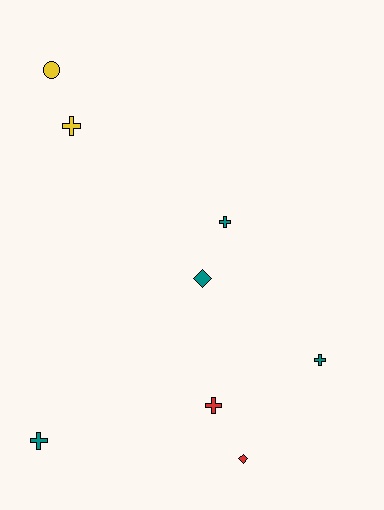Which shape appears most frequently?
Cross, with 5 objects.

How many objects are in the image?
There are 8 objects.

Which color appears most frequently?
Teal, with 4 objects.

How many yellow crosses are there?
There is 1 yellow cross.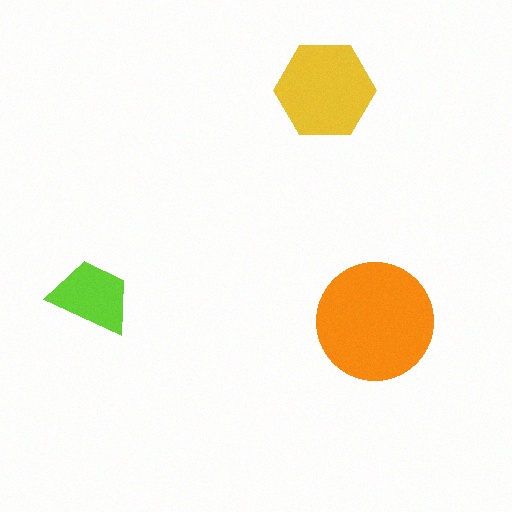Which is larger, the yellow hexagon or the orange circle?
The orange circle.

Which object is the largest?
The orange circle.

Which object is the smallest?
The lime trapezoid.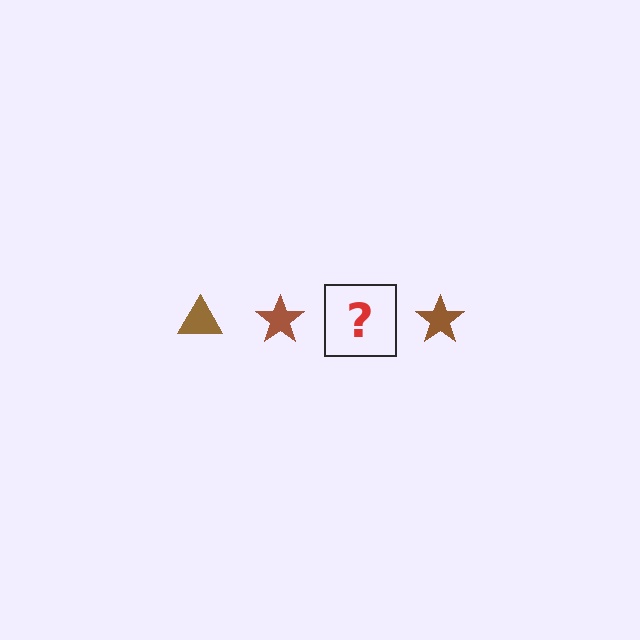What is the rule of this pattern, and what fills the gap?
The rule is that the pattern cycles through triangle, star shapes in brown. The gap should be filled with a brown triangle.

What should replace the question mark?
The question mark should be replaced with a brown triangle.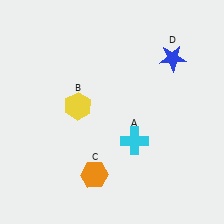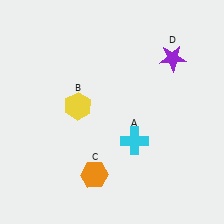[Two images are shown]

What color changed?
The star (D) changed from blue in Image 1 to purple in Image 2.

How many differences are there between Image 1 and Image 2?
There is 1 difference between the two images.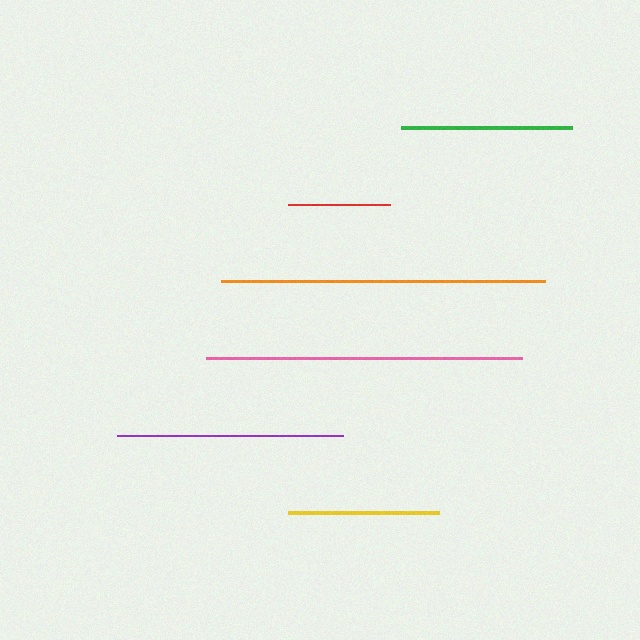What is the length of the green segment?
The green segment is approximately 171 pixels long.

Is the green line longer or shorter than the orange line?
The orange line is longer than the green line.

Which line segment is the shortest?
The red line is the shortest at approximately 102 pixels.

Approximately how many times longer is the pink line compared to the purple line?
The pink line is approximately 1.4 times the length of the purple line.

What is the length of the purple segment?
The purple segment is approximately 226 pixels long.